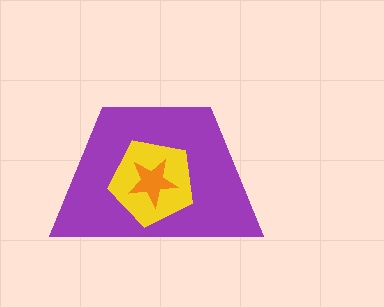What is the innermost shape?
The orange star.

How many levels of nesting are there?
3.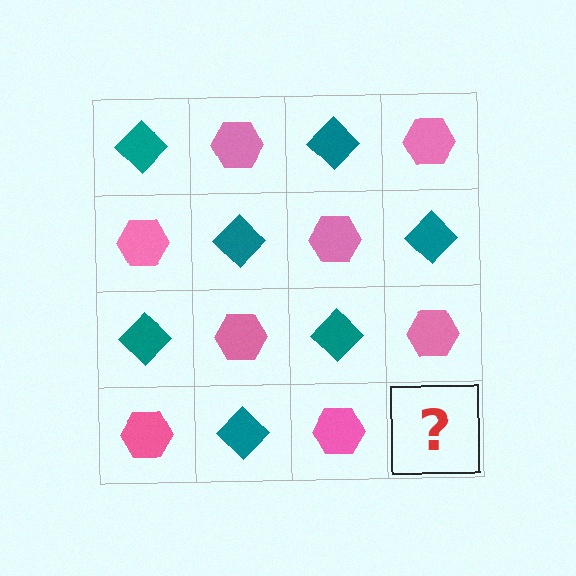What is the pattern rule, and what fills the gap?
The rule is that it alternates teal diamond and pink hexagon in a checkerboard pattern. The gap should be filled with a teal diamond.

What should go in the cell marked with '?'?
The missing cell should contain a teal diamond.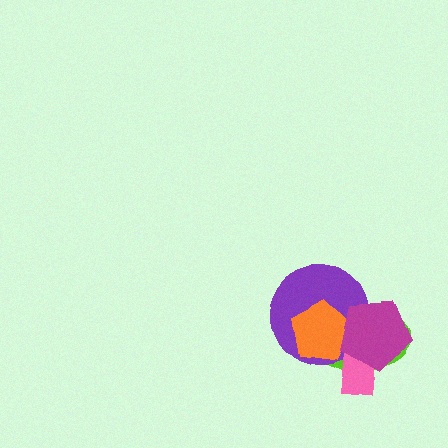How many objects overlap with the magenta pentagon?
4 objects overlap with the magenta pentagon.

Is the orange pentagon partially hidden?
Yes, it is partially covered by another shape.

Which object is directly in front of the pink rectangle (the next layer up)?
The orange pentagon is directly in front of the pink rectangle.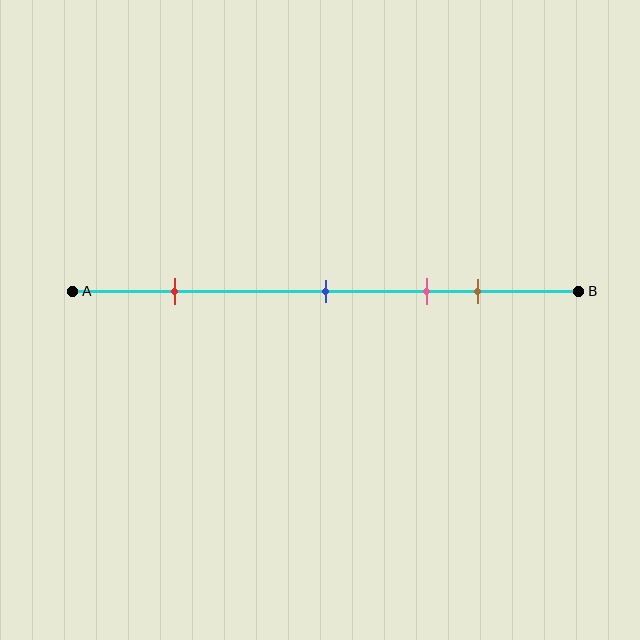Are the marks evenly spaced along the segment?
No, the marks are not evenly spaced.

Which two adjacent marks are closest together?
The pink and brown marks are the closest adjacent pair.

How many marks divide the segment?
There are 4 marks dividing the segment.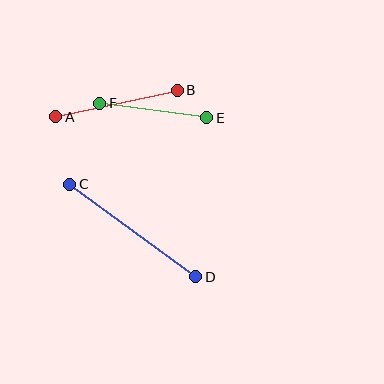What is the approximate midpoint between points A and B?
The midpoint is at approximately (117, 104) pixels.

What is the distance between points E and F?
The distance is approximately 108 pixels.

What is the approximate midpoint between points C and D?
The midpoint is at approximately (133, 230) pixels.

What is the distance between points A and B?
The distance is approximately 124 pixels.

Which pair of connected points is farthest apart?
Points C and D are farthest apart.